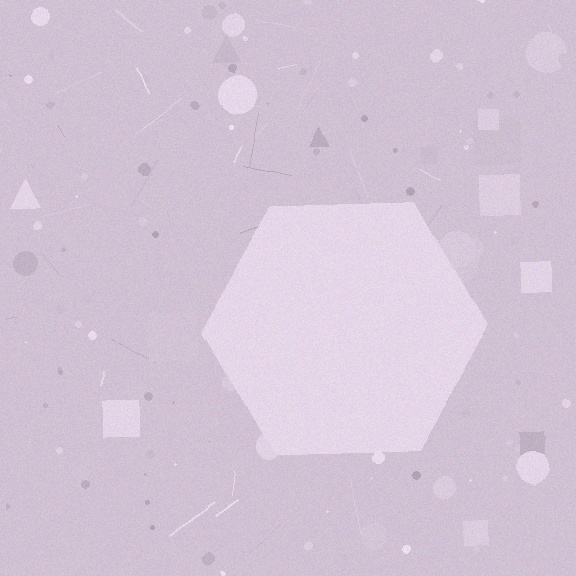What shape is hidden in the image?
A hexagon is hidden in the image.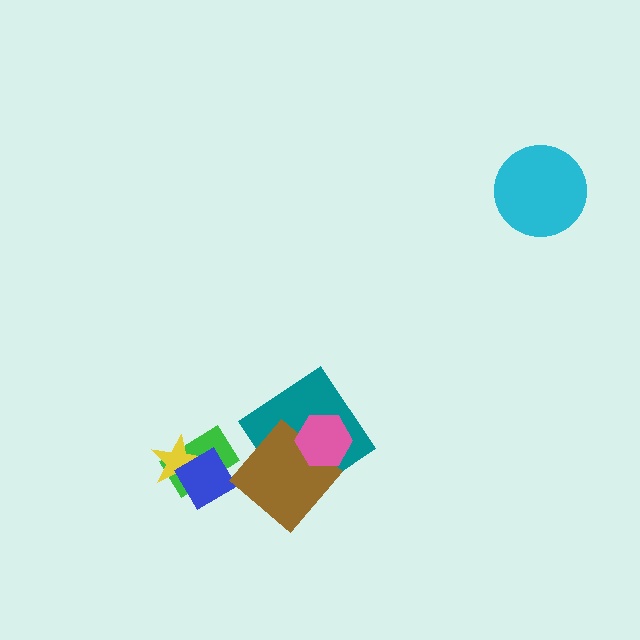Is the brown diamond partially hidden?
Yes, it is partially covered by another shape.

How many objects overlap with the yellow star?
2 objects overlap with the yellow star.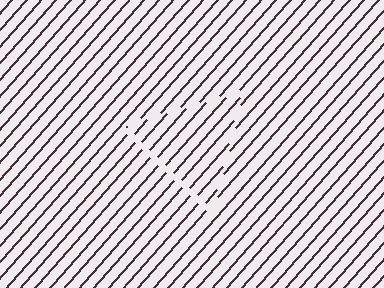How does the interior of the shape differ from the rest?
The interior of the shape contains the same grating, shifted by half a period — the contour is defined by the phase discontinuity where line-ends from the inner and outer gratings abut.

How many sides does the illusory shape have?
3 sides — the line-ends trace a triangle.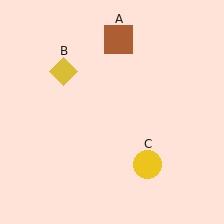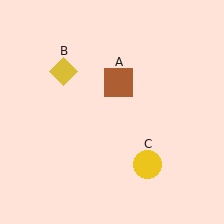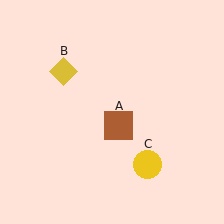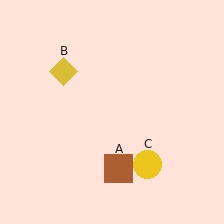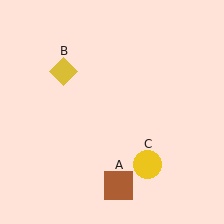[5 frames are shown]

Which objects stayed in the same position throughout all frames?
Yellow diamond (object B) and yellow circle (object C) remained stationary.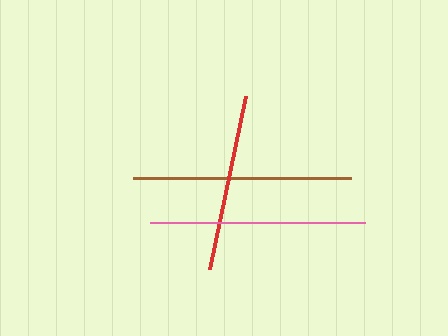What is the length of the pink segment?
The pink segment is approximately 215 pixels long.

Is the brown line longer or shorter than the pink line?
The brown line is longer than the pink line.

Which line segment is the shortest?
The red line is the shortest at approximately 176 pixels.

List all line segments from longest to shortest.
From longest to shortest: brown, pink, red.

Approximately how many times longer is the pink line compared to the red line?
The pink line is approximately 1.2 times the length of the red line.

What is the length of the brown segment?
The brown segment is approximately 218 pixels long.